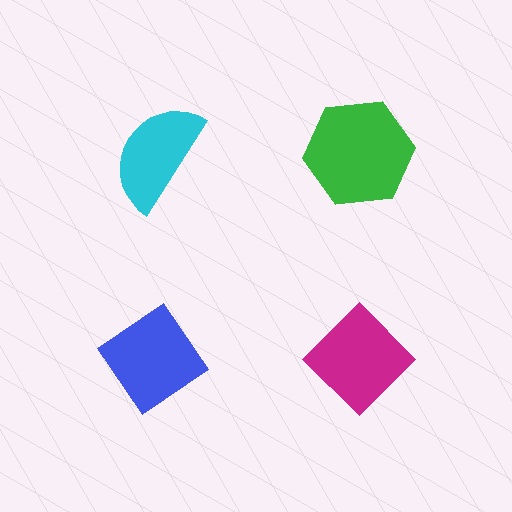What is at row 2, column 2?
A magenta diamond.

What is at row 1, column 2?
A green hexagon.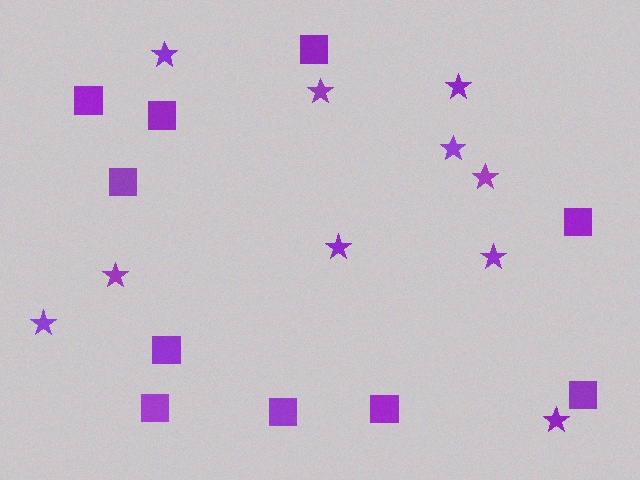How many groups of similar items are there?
There are 2 groups: one group of squares (10) and one group of stars (10).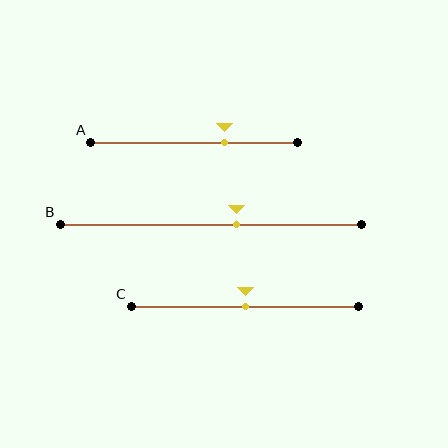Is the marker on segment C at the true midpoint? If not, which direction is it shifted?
Yes, the marker on segment C is at the true midpoint.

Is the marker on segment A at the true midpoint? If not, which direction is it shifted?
No, the marker on segment A is shifted to the right by about 15% of the segment length.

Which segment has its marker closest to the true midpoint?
Segment C has its marker closest to the true midpoint.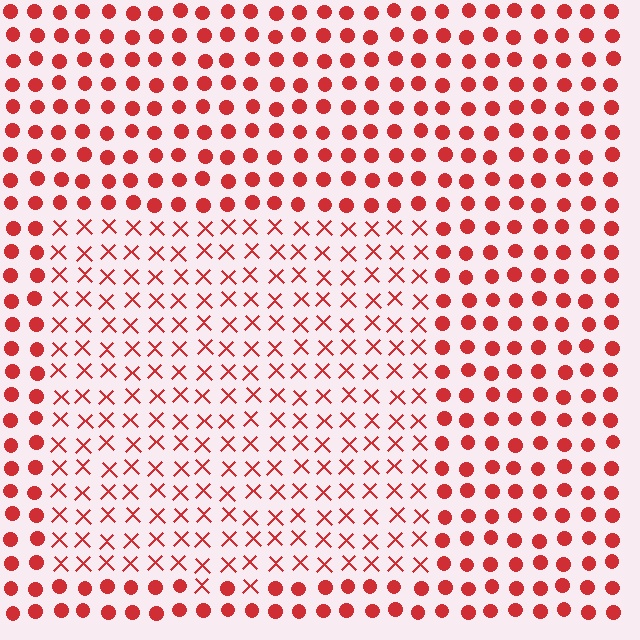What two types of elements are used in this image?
The image uses X marks inside the rectangle region and circles outside it.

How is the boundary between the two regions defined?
The boundary is defined by a change in element shape: X marks inside vs. circles outside. All elements share the same color and spacing.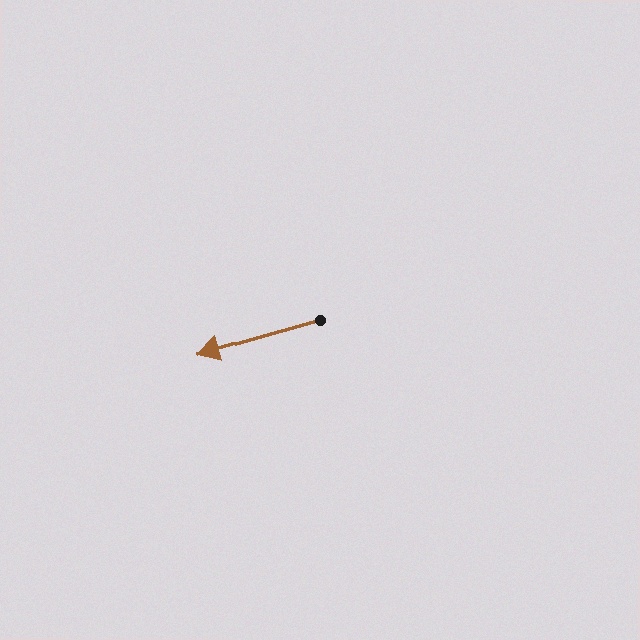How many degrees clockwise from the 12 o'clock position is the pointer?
Approximately 254 degrees.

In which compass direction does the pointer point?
West.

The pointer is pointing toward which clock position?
Roughly 8 o'clock.